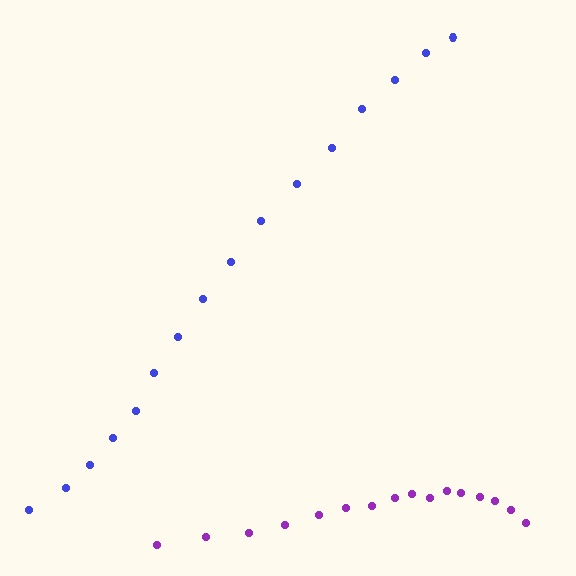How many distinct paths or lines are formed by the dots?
There are 2 distinct paths.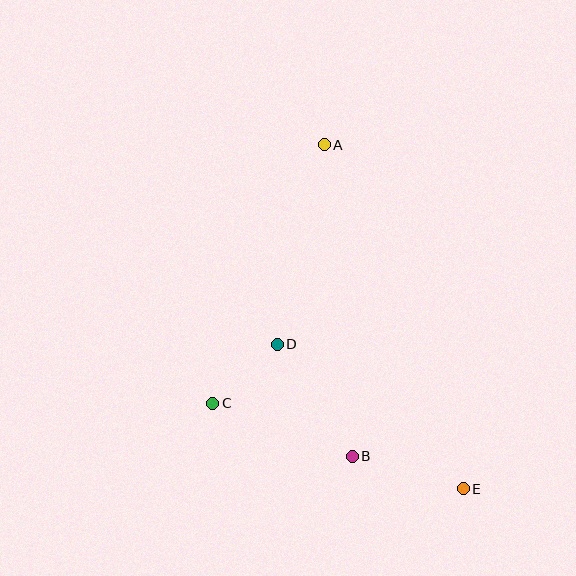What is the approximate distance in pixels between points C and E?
The distance between C and E is approximately 265 pixels.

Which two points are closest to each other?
Points C and D are closest to each other.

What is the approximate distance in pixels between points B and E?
The distance between B and E is approximately 116 pixels.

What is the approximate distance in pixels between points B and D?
The distance between B and D is approximately 135 pixels.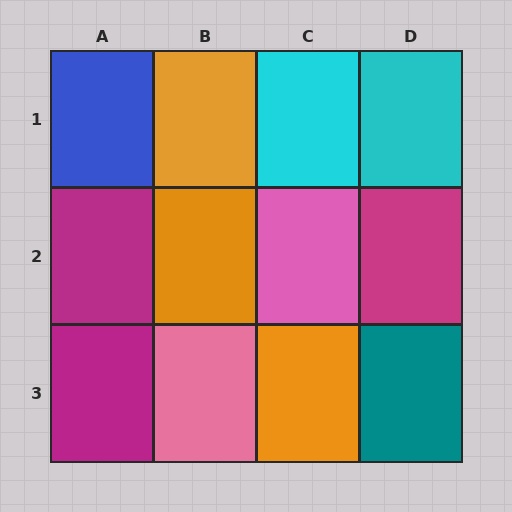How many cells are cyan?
2 cells are cyan.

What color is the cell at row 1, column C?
Cyan.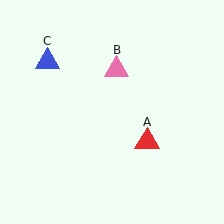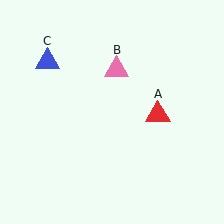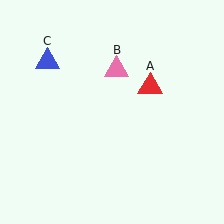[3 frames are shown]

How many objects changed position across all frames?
1 object changed position: red triangle (object A).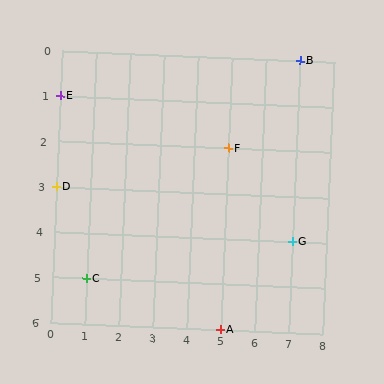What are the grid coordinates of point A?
Point A is at grid coordinates (5, 6).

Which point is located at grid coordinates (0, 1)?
Point E is at (0, 1).